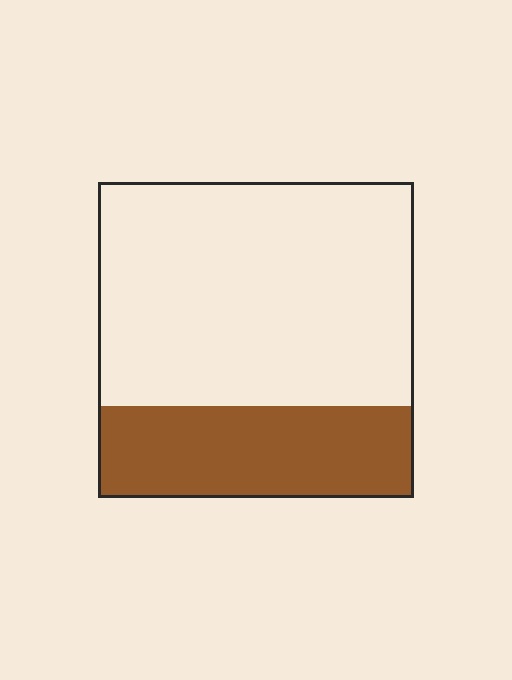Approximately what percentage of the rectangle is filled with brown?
Approximately 30%.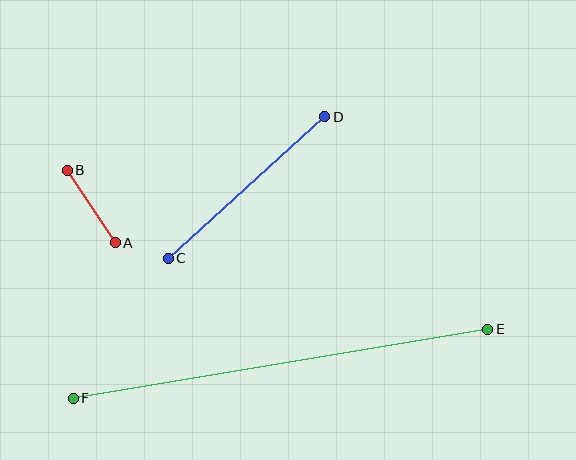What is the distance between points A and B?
The distance is approximately 87 pixels.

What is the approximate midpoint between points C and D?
The midpoint is at approximately (246, 188) pixels.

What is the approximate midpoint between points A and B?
The midpoint is at approximately (91, 206) pixels.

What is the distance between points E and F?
The distance is approximately 420 pixels.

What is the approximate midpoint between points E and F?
The midpoint is at approximately (280, 364) pixels.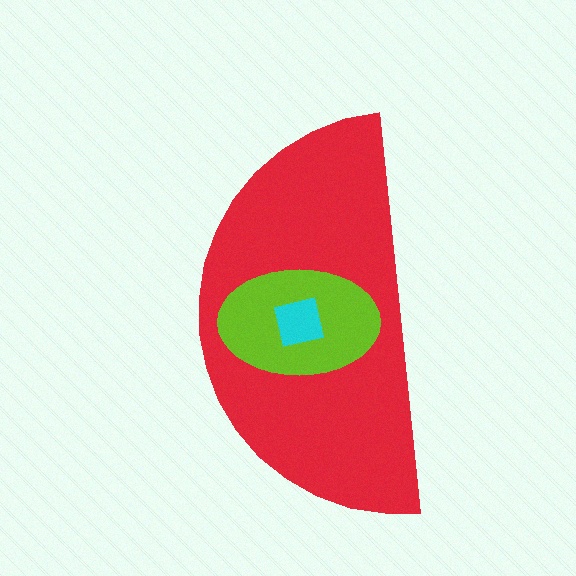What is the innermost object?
The cyan square.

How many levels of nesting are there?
3.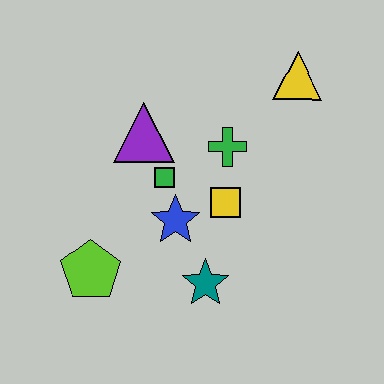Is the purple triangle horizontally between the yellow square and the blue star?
No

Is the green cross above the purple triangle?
No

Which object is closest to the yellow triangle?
The green cross is closest to the yellow triangle.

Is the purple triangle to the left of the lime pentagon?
No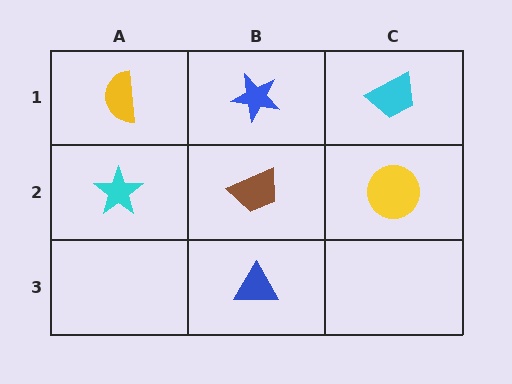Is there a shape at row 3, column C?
No, that cell is empty.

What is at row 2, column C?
A yellow circle.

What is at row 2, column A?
A cyan star.